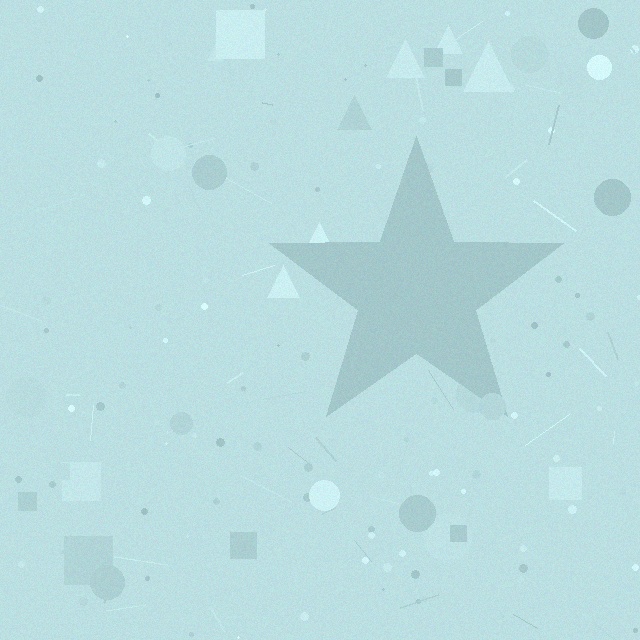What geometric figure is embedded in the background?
A star is embedded in the background.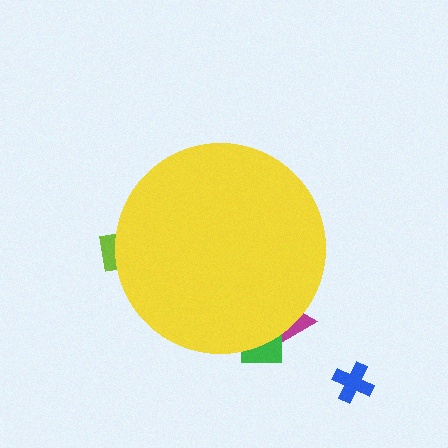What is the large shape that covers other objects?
A yellow circle.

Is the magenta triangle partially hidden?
Yes, the magenta triangle is partially hidden behind the yellow circle.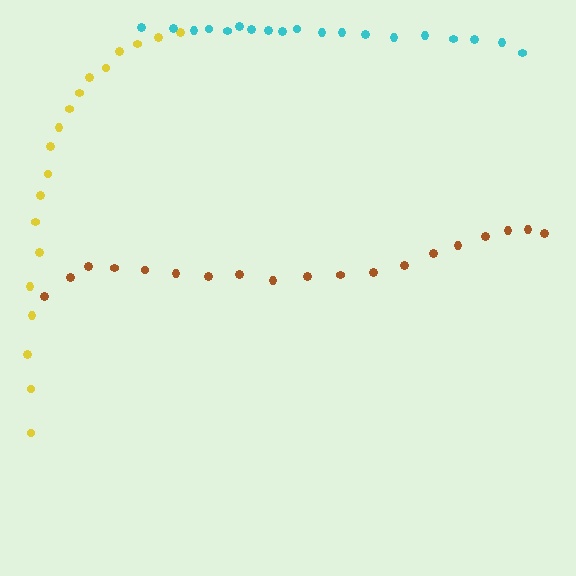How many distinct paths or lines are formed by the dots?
There are 3 distinct paths.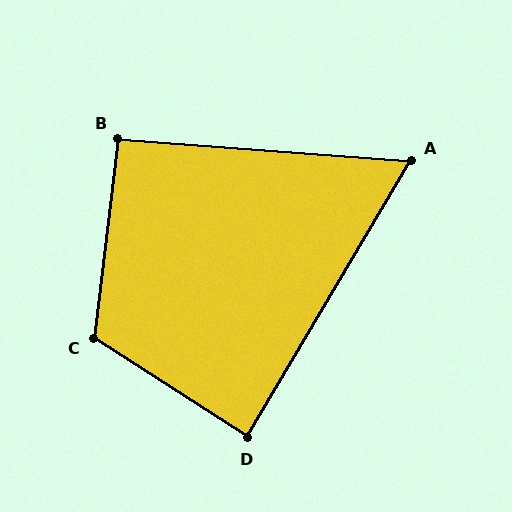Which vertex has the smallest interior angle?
A, at approximately 64 degrees.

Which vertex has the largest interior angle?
C, at approximately 116 degrees.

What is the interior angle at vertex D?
Approximately 88 degrees (approximately right).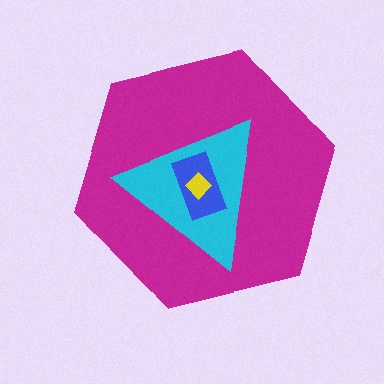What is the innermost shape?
The yellow diamond.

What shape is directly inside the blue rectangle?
The yellow diamond.